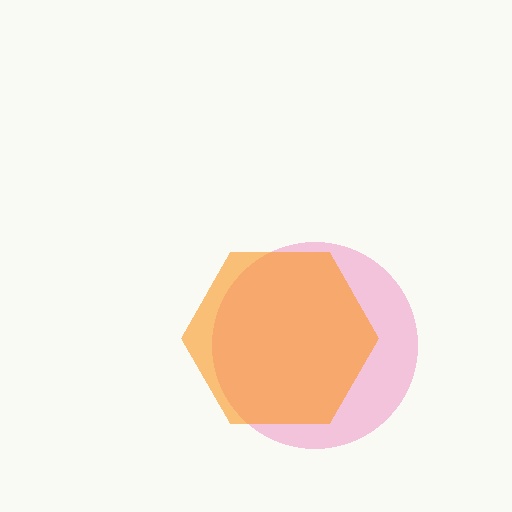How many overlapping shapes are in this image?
There are 2 overlapping shapes in the image.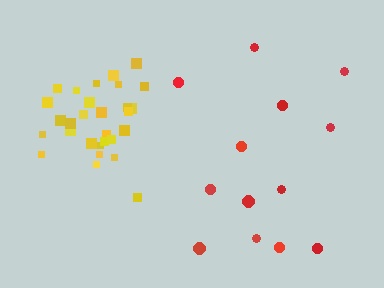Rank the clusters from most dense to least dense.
yellow, red.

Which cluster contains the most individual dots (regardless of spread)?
Yellow (29).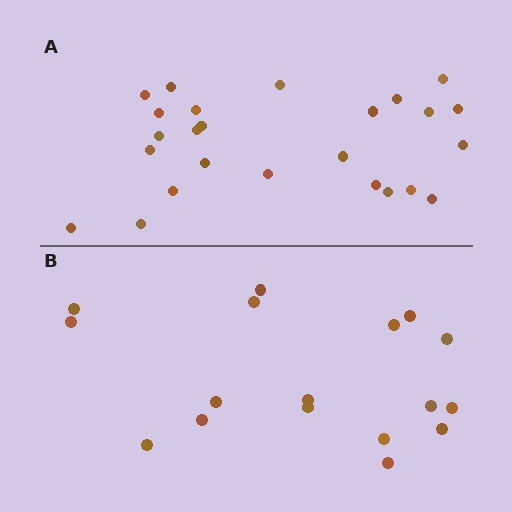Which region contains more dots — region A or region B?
Region A (the top region) has more dots.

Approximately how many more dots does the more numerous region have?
Region A has roughly 8 or so more dots than region B.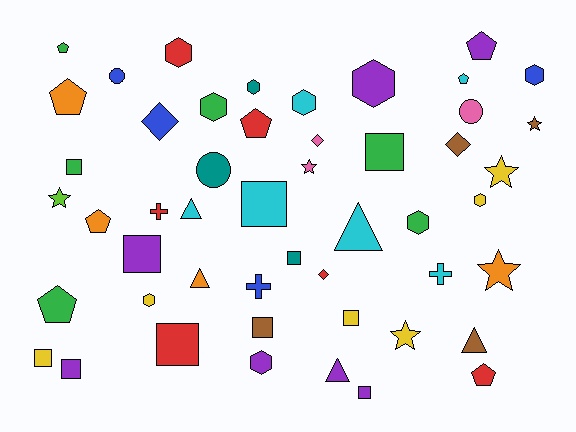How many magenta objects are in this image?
There are no magenta objects.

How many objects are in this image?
There are 50 objects.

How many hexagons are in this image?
There are 10 hexagons.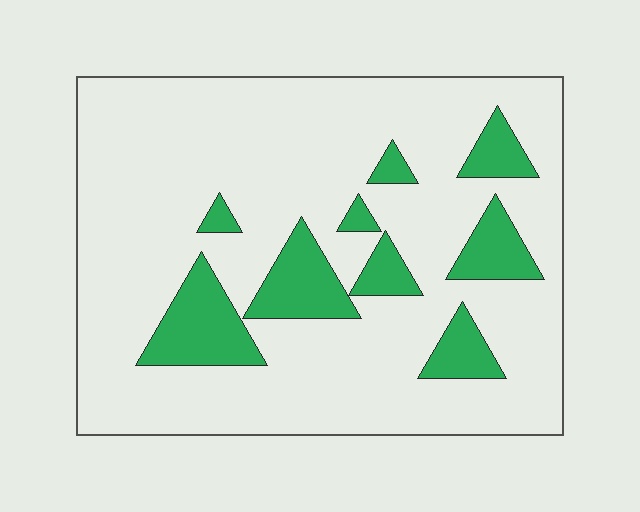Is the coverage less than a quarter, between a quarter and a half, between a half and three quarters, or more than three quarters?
Less than a quarter.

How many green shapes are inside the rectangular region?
9.